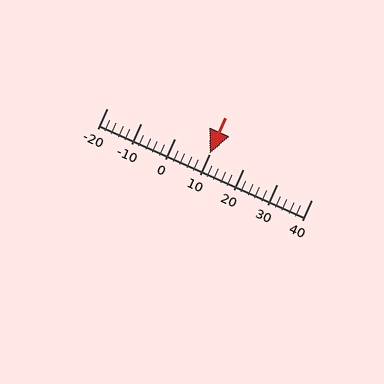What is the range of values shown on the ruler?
The ruler shows values from -20 to 40.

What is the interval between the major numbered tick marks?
The major tick marks are spaced 10 units apart.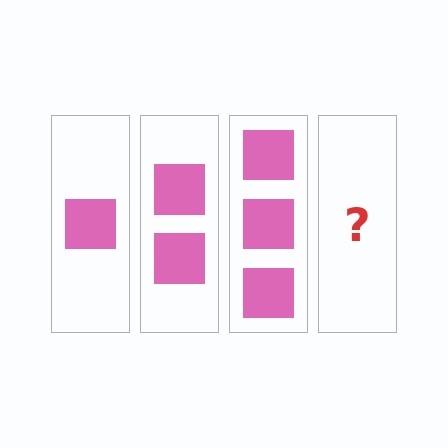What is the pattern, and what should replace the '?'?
The pattern is that each step adds one more square. The '?' should be 4 squares.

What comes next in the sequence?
The next element should be 4 squares.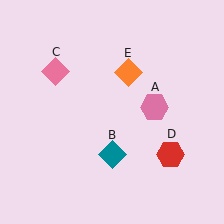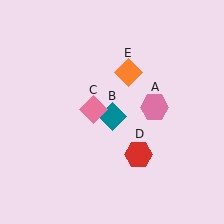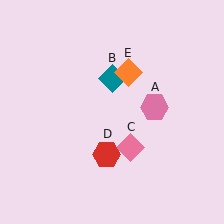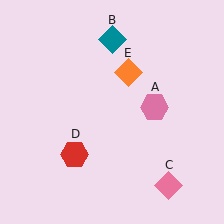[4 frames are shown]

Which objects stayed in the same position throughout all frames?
Pink hexagon (object A) and orange diamond (object E) remained stationary.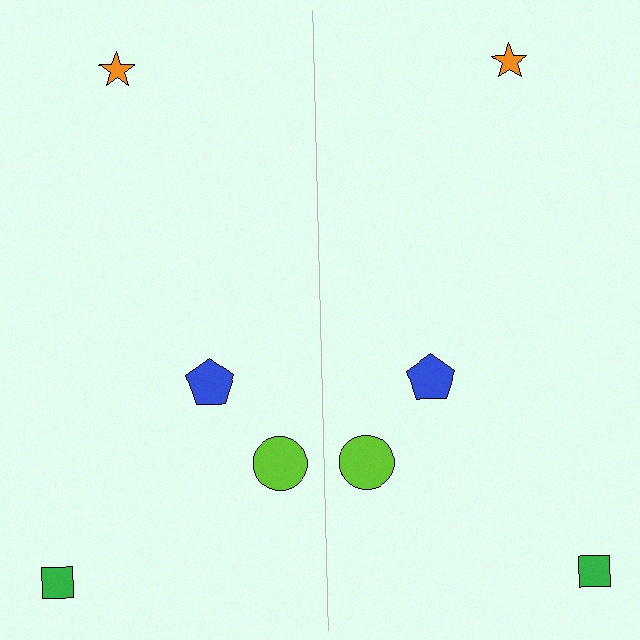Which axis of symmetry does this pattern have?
The pattern has a vertical axis of symmetry running through the center of the image.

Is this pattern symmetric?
Yes, this pattern has bilateral (reflection) symmetry.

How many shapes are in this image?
There are 8 shapes in this image.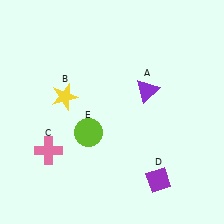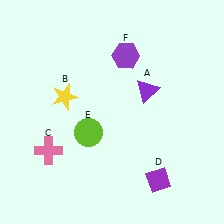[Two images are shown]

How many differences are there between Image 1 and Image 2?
There is 1 difference between the two images.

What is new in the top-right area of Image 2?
A purple hexagon (F) was added in the top-right area of Image 2.